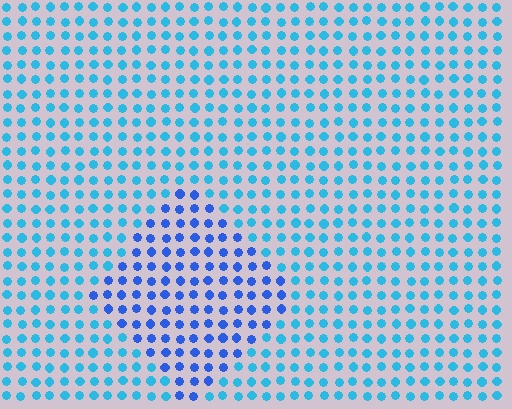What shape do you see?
I see a diamond.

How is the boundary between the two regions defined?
The boundary is defined purely by a slight shift in hue (about 31 degrees). Spacing, size, and orientation are identical on both sides.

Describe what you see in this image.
The image is filled with small cyan elements in a uniform arrangement. A diamond-shaped region is visible where the elements are tinted to a slightly different hue, forming a subtle color boundary.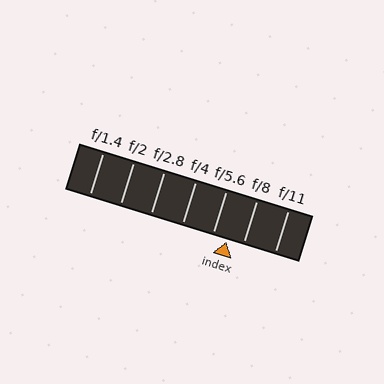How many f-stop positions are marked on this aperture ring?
There are 7 f-stop positions marked.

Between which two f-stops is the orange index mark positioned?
The index mark is between f/5.6 and f/8.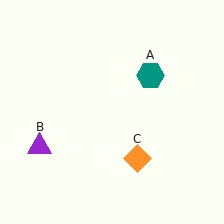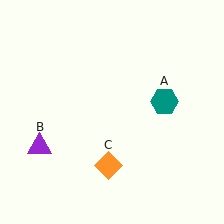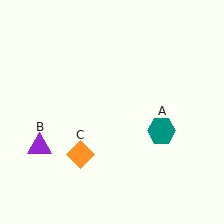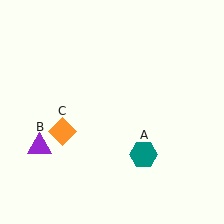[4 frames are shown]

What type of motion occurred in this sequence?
The teal hexagon (object A), orange diamond (object C) rotated clockwise around the center of the scene.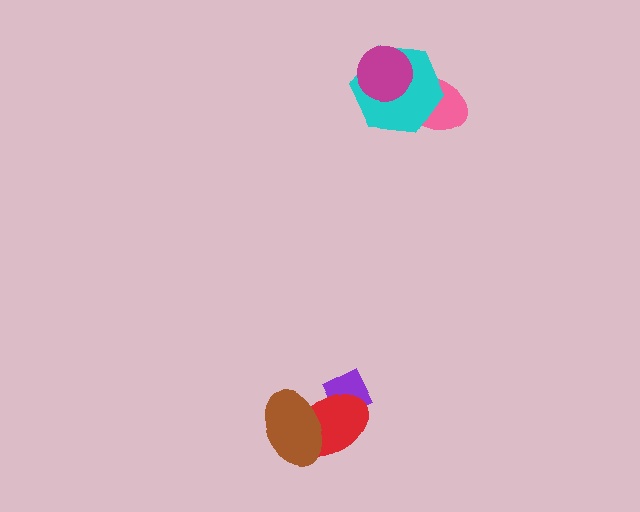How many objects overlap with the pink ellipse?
2 objects overlap with the pink ellipse.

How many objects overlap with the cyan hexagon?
2 objects overlap with the cyan hexagon.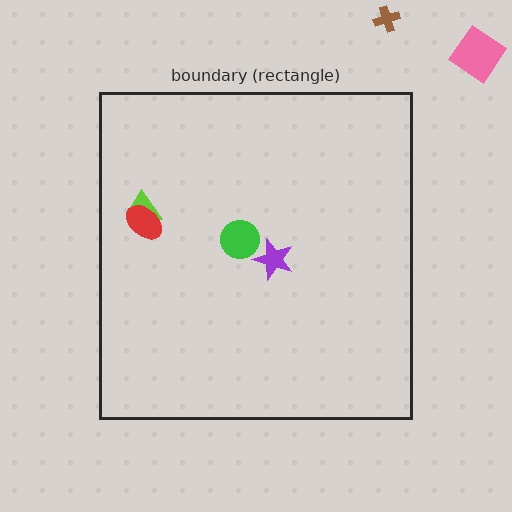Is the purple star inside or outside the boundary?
Inside.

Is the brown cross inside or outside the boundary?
Outside.